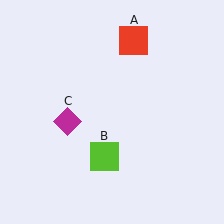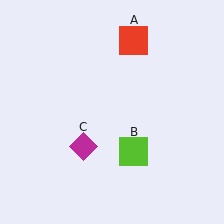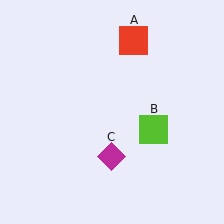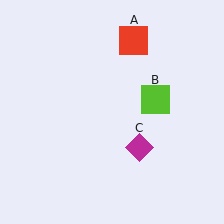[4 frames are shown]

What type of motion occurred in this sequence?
The lime square (object B), magenta diamond (object C) rotated counterclockwise around the center of the scene.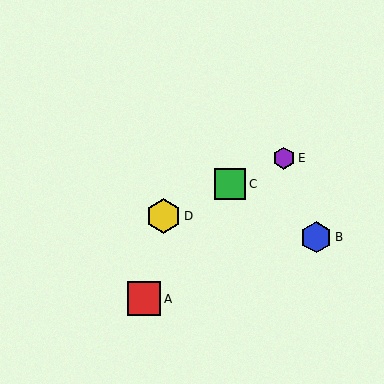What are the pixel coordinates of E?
Object E is at (284, 158).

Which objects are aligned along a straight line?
Objects C, D, E are aligned along a straight line.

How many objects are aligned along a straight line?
3 objects (C, D, E) are aligned along a straight line.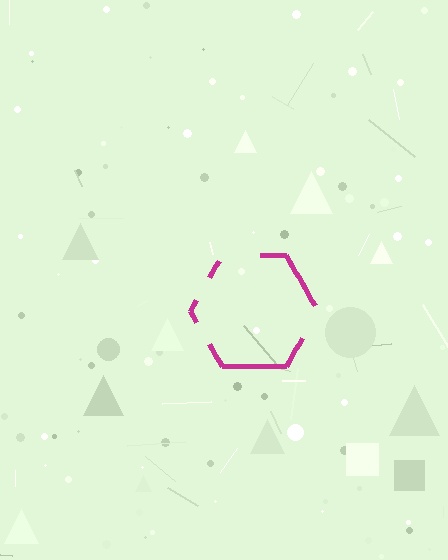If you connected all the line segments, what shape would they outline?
They would outline a hexagon.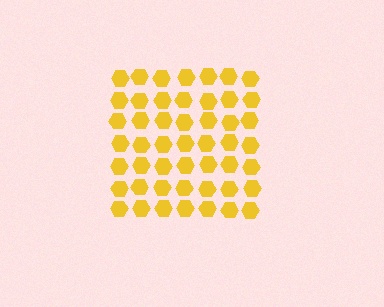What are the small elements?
The small elements are hexagons.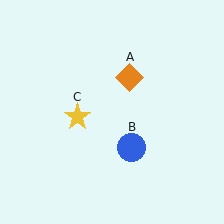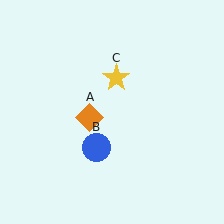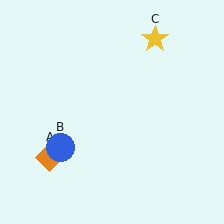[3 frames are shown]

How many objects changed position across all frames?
3 objects changed position: orange diamond (object A), blue circle (object B), yellow star (object C).